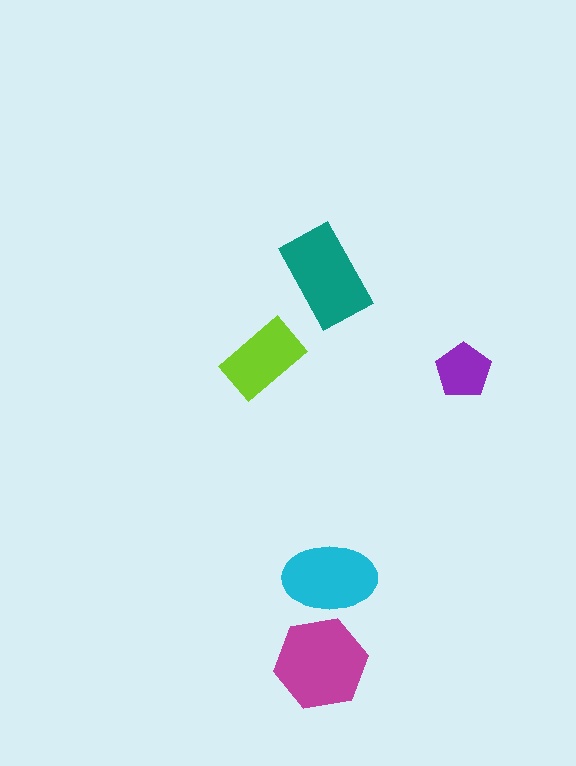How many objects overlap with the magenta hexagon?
1 object overlaps with the magenta hexagon.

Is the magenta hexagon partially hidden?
Yes, it is partially covered by another shape.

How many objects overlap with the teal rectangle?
0 objects overlap with the teal rectangle.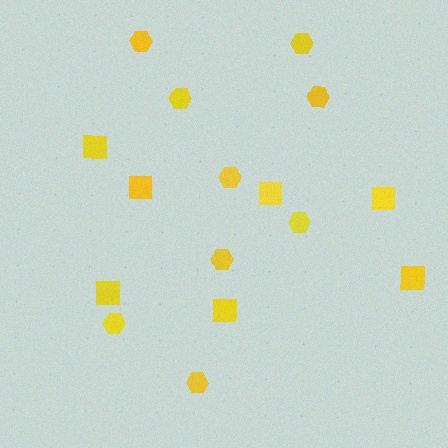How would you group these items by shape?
There are 2 groups: one group of squares (7) and one group of hexagons (9).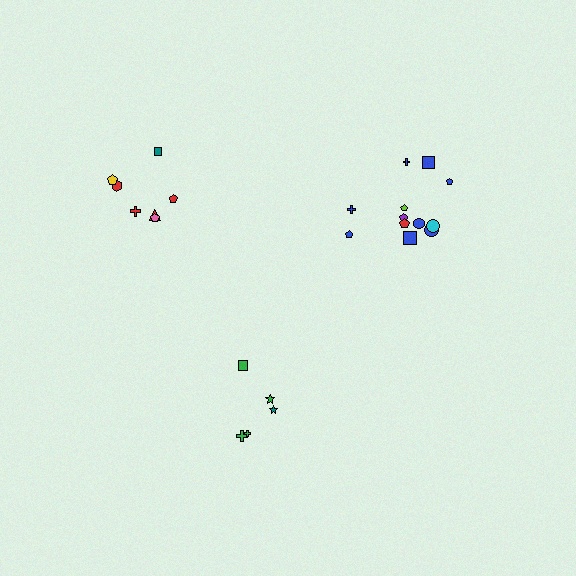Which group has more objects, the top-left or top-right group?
The top-right group.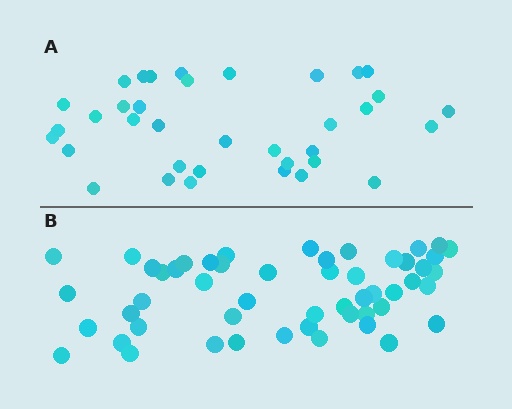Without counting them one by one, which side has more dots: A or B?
Region B (the bottom region) has more dots.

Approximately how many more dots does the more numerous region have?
Region B has approximately 15 more dots than region A.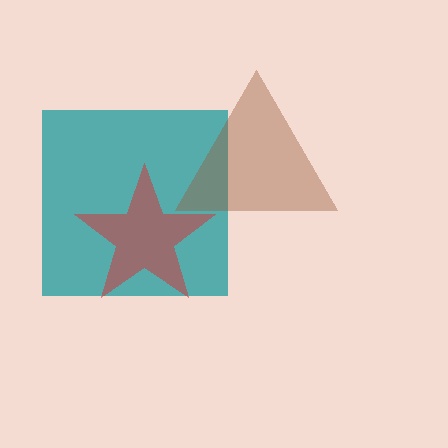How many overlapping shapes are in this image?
There are 3 overlapping shapes in the image.